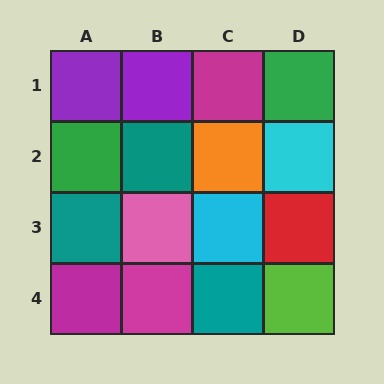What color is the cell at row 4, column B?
Magenta.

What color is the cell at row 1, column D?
Green.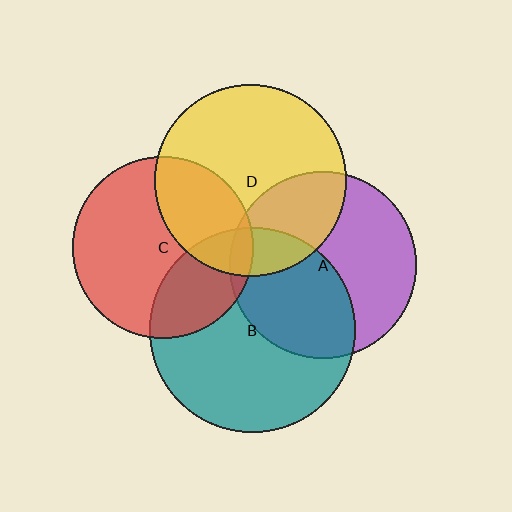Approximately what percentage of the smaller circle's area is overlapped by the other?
Approximately 5%.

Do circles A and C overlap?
Yes.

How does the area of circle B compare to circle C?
Approximately 1.3 times.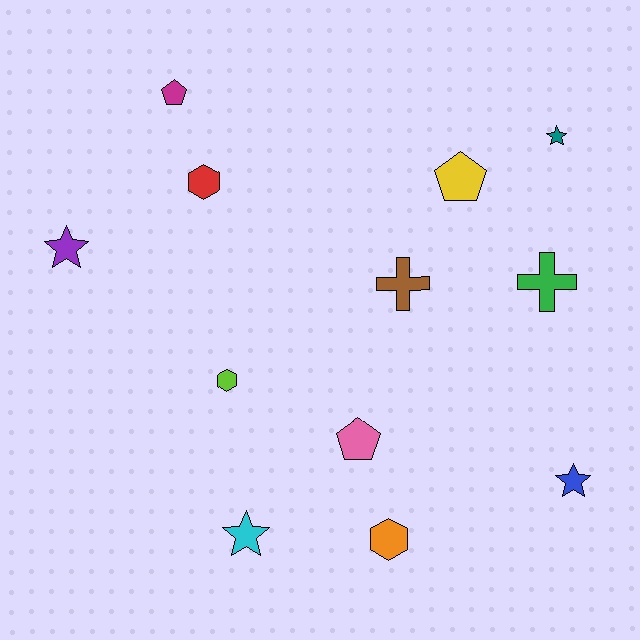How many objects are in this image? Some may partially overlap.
There are 12 objects.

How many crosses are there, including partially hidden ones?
There are 2 crosses.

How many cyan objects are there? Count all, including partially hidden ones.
There is 1 cyan object.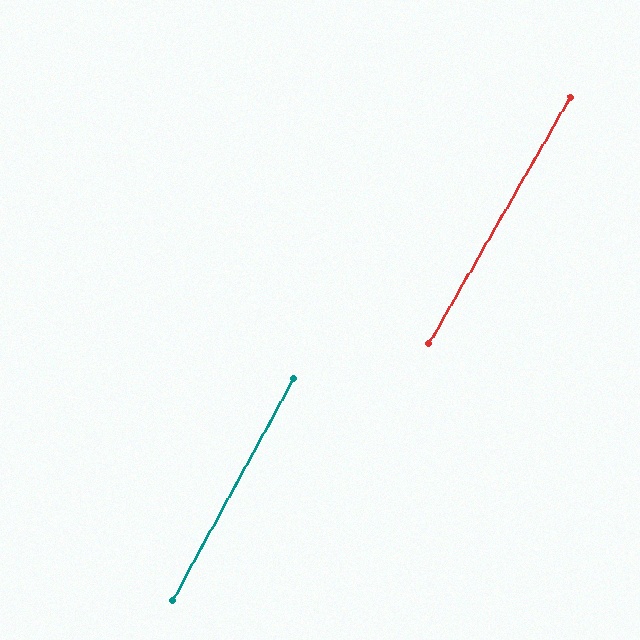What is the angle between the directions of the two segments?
Approximately 1 degree.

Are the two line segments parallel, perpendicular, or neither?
Parallel — their directions differ by only 1.1°.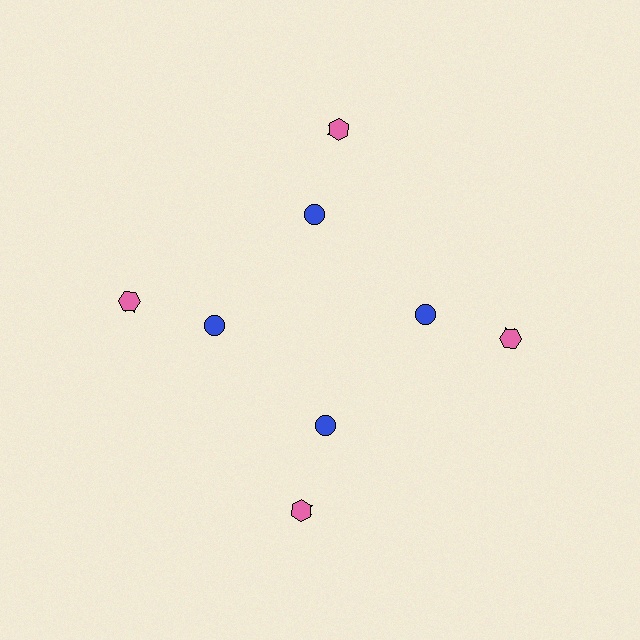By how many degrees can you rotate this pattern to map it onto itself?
The pattern maps onto itself every 90 degrees of rotation.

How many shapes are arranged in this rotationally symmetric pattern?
There are 12 shapes, arranged in 4 groups of 3.